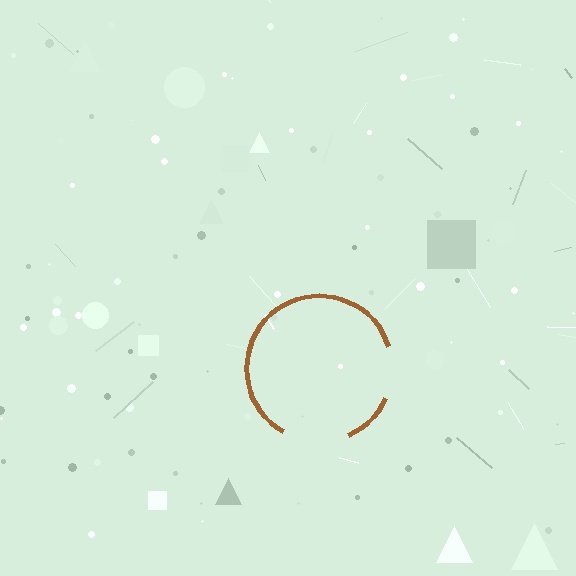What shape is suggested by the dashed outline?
The dashed outline suggests a circle.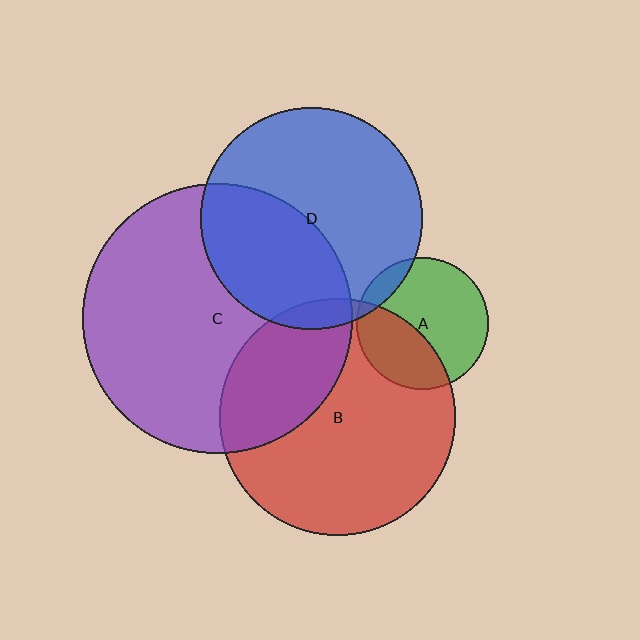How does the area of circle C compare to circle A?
Approximately 4.2 times.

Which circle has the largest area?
Circle C (purple).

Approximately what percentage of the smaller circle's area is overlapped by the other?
Approximately 35%.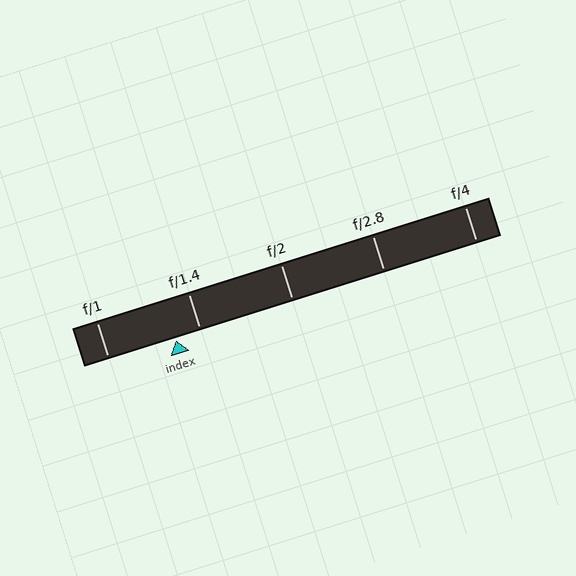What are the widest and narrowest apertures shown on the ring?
The widest aperture shown is f/1 and the narrowest is f/4.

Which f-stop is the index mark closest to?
The index mark is closest to f/1.4.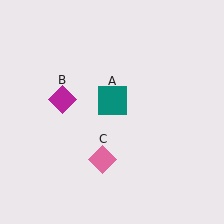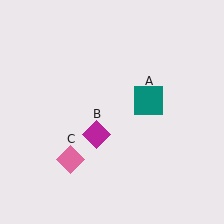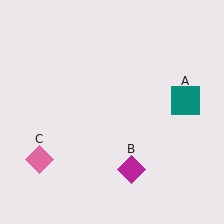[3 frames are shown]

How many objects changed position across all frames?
3 objects changed position: teal square (object A), magenta diamond (object B), pink diamond (object C).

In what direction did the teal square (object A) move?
The teal square (object A) moved right.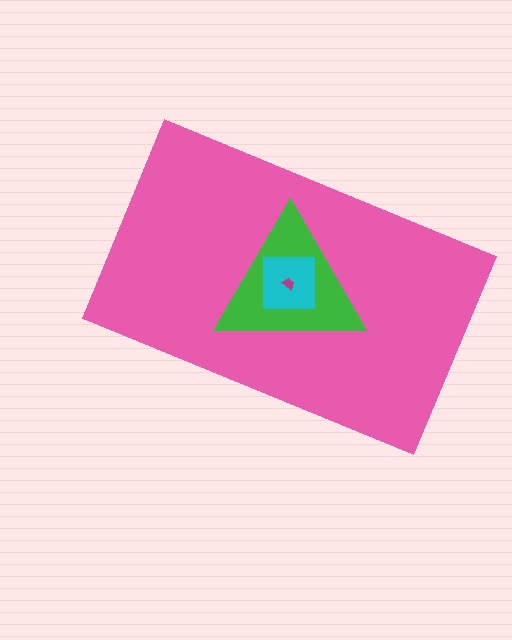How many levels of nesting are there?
4.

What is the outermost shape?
The pink rectangle.